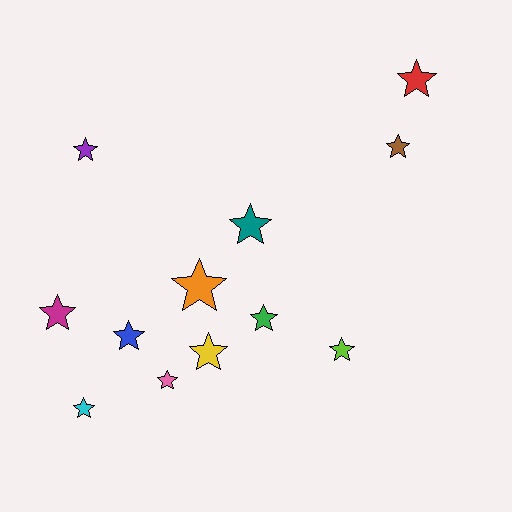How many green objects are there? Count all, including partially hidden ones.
There is 1 green object.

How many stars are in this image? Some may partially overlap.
There are 12 stars.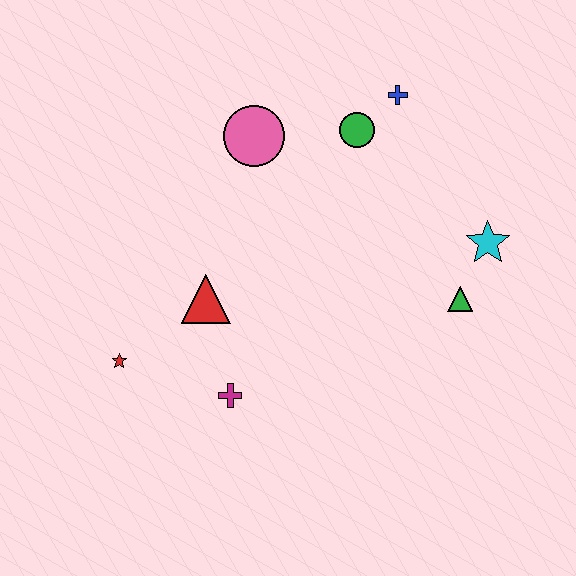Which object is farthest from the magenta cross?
The blue cross is farthest from the magenta cross.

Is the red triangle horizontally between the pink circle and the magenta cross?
No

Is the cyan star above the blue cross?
No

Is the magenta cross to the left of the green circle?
Yes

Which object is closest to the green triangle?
The cyan star is closest to the green triangle.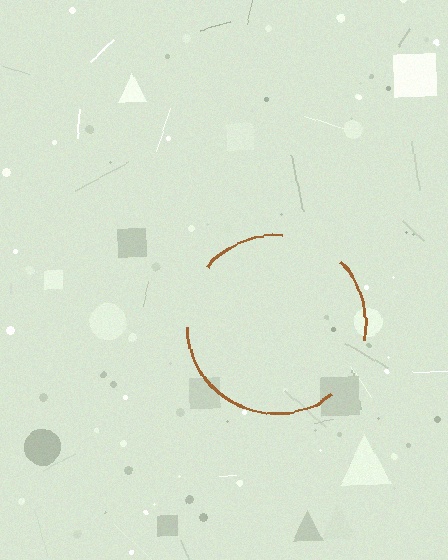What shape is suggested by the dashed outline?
The dashed outline suggests a circle.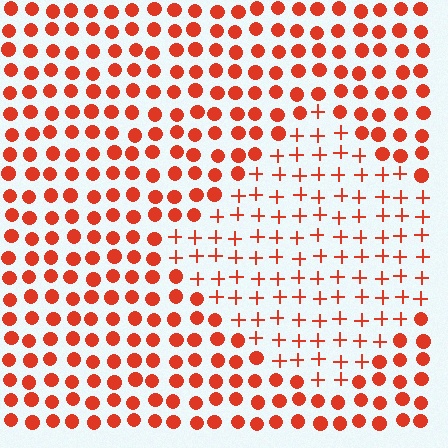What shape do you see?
I see a diamond.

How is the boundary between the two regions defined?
The boundary is defined by a change in element shape: plus signs inside vs. circles outside. All elements share the same color and spacing.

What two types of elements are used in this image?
The image uses plus signs inside the diamond region and circles outside it.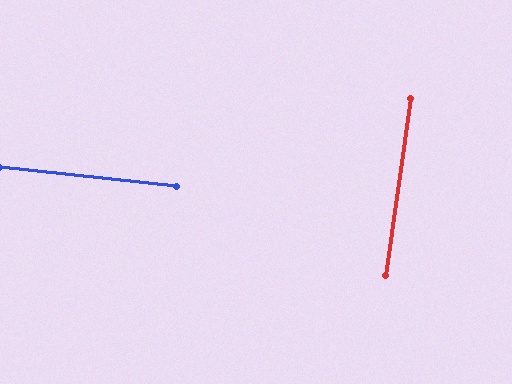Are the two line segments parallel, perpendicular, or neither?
Perpendicular — they meet at approximately 88°.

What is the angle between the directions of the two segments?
Approximately 88 degrees.